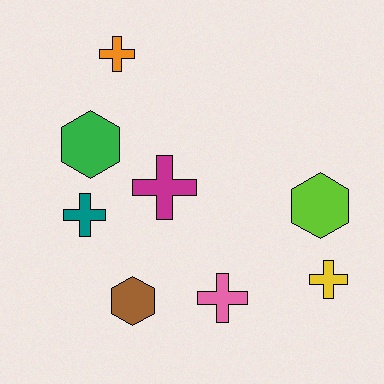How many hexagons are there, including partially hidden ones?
There are 3 hexagons.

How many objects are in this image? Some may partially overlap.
There are 8 objects.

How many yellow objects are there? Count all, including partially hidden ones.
There is 1 yellow object.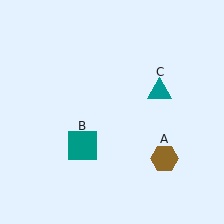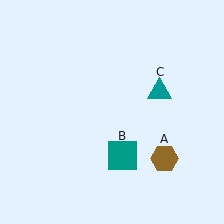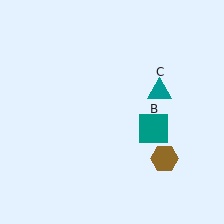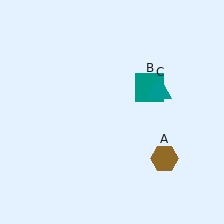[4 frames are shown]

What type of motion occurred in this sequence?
The teal square (object B) rotated counterclockwise around the center of the scene.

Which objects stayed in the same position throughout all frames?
Brown hexagon (object A) and teal triangle (object C) remained stationary.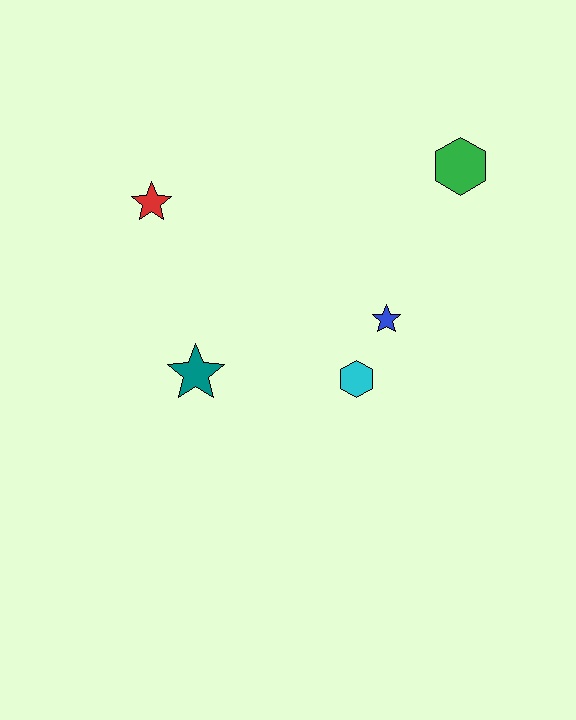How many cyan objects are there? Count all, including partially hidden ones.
There is 1 cyan object.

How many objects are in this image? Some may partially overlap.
There are 5 objects.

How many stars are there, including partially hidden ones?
There are 3 stars.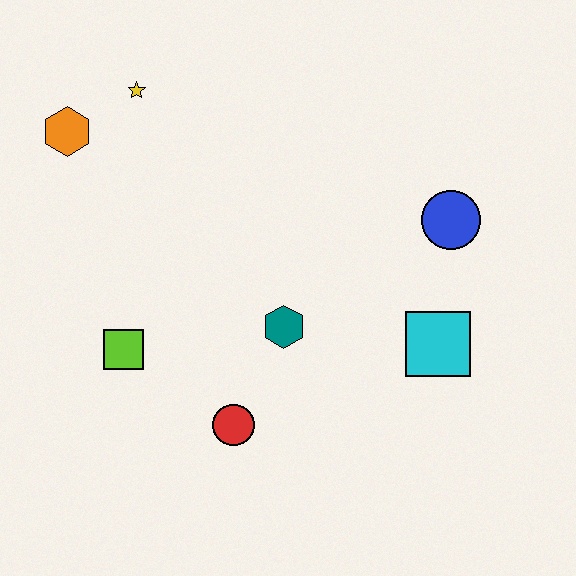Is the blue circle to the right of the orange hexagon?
Yes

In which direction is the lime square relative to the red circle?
The lime square is to the left of the red circle.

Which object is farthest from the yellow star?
The cyan square is farthest from the yellow star.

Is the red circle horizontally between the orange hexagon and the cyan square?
Yes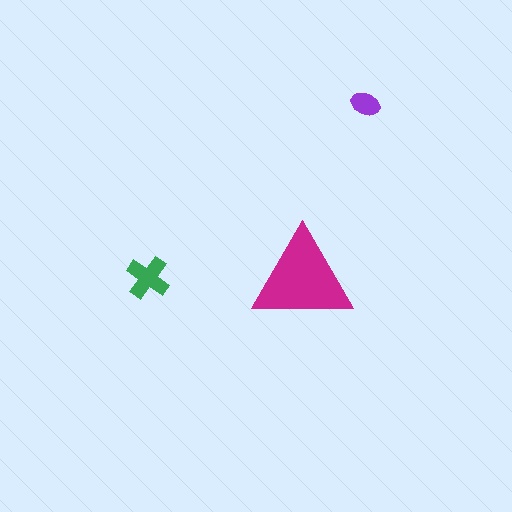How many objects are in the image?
There are 3 objects in the image.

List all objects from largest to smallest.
The magenta triangle, the green cross, the purple ellipse.